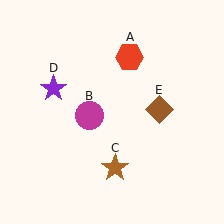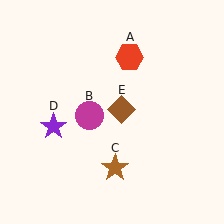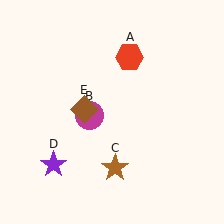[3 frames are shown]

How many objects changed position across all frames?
2 objects changed position: purple star (object D), brown diamond (object E).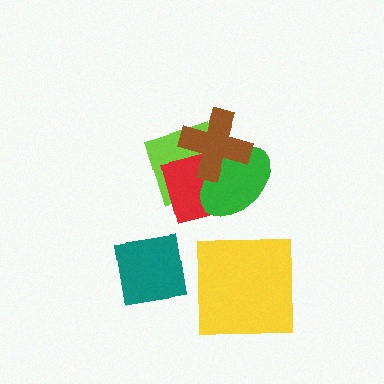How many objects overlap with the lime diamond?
3 objects overlap with the lime diamond.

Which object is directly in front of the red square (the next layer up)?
The green ellipse is directly in front of the red square.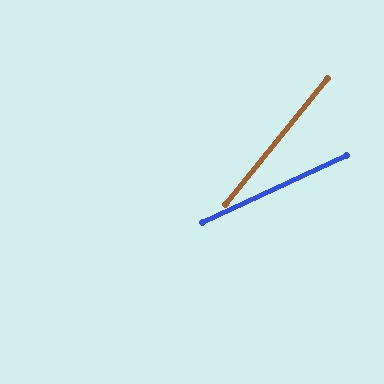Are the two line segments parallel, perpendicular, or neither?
Neither parallel nor perpendicular — they differ by about 26°.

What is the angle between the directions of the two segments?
Approximately 26 degrees.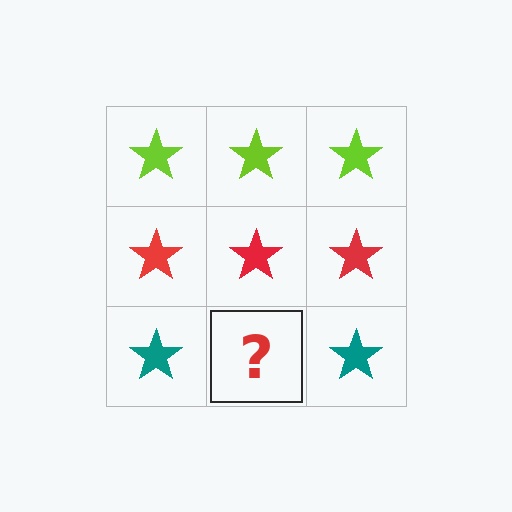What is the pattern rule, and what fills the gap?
The rule is that each row has a consistent color. The gap should be filled with a teal star.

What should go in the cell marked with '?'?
The missing cell should contain a teal star.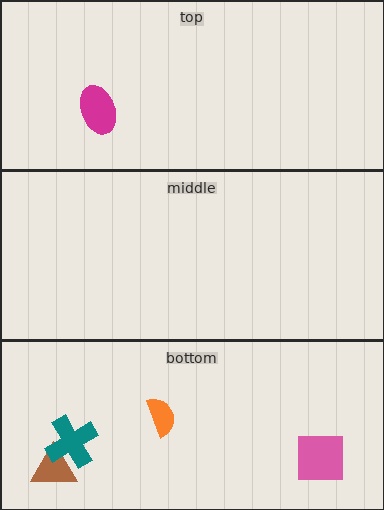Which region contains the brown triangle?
The bottom region.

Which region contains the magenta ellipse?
The top region.